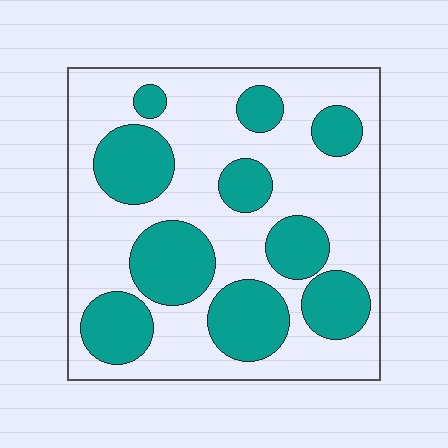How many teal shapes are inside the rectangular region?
10.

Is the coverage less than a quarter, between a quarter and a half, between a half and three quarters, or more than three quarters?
Between a quarter and a half.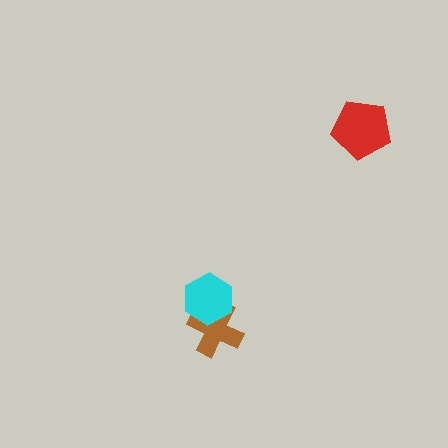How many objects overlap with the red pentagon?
0 objects overlap with the red pentagon.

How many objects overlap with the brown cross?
1 object overlaps with the brown cross.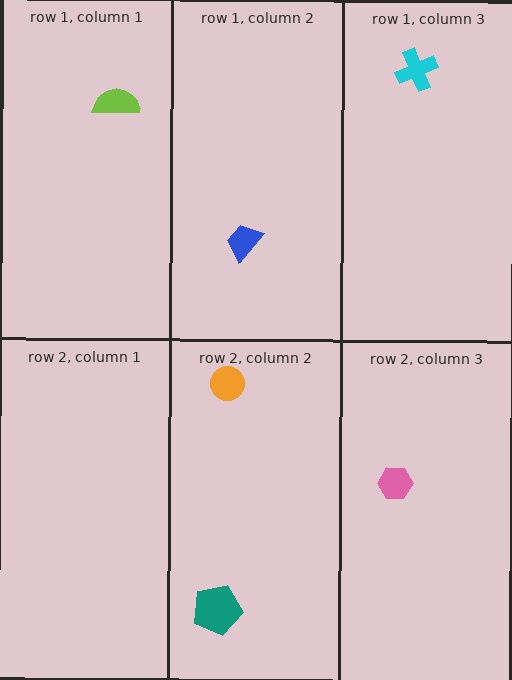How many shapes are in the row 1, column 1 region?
1.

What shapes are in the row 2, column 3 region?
The pink hexagon.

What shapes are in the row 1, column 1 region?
The lime semicircle.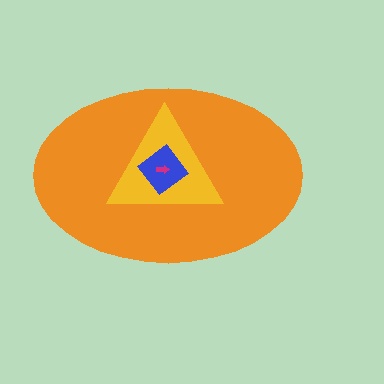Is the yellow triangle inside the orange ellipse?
Yes.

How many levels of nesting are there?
4.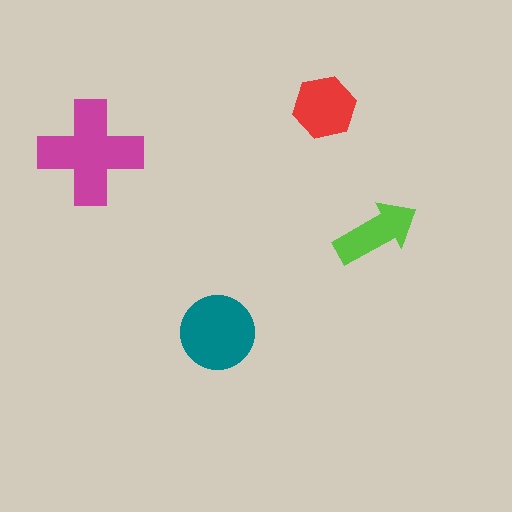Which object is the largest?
The magenta cross.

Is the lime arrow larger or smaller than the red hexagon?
Smaller.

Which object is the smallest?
The lime arrow.